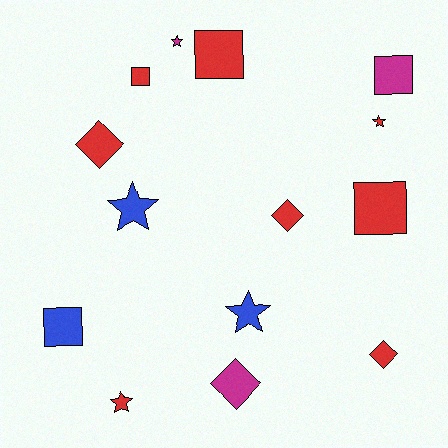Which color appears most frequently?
Red, with 8 objects.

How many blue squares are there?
There is 1 blue square.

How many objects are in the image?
There are 14 objects.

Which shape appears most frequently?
Star, with 5 objects.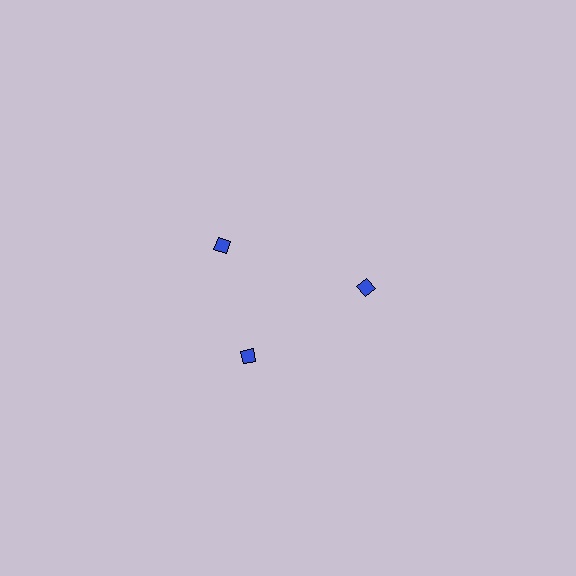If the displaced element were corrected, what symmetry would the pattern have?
It would have 3-fold rotational symmetry — the pattern would map onto itself every 120 degrees.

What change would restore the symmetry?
The symmetry would be restored by rotating it back into even spacing with its neighbors so that all 3 diamonds sit at equal angles and equal distance from the center.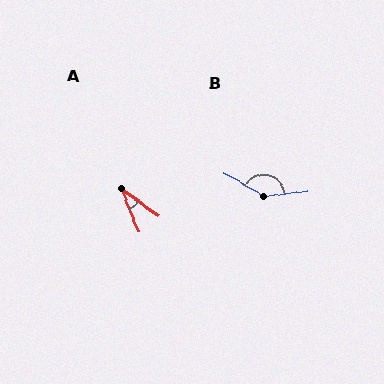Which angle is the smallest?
A, at approximately 33 degrees.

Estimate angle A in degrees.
Approximately 33 degrees.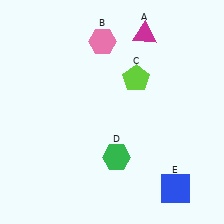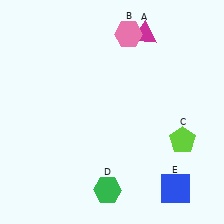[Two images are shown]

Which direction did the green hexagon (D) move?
The green hexagon (D) moved down.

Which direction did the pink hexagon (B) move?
The pink hexagon (B) moved right.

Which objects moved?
The objects that moved are: the pink hexagon (B), the lime pentagon (C), the green hexagon (D).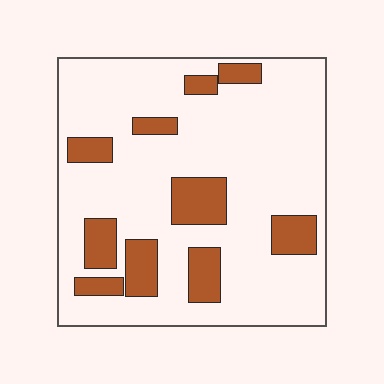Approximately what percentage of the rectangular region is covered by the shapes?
Approximately 20%.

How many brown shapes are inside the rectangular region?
10.